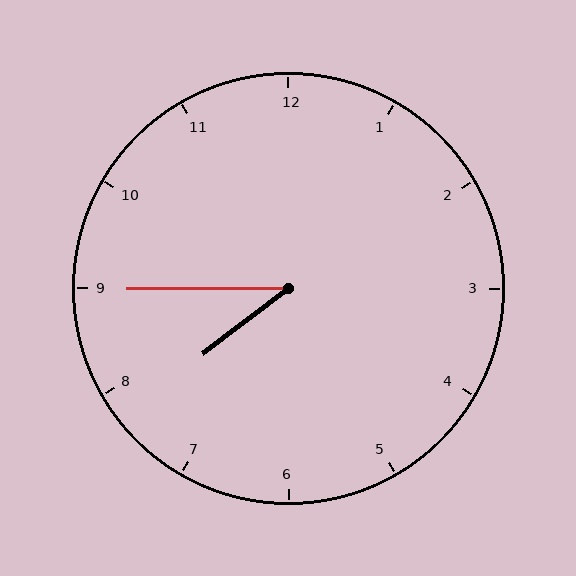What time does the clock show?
7:45.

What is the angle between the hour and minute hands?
Approximately 38 degrees.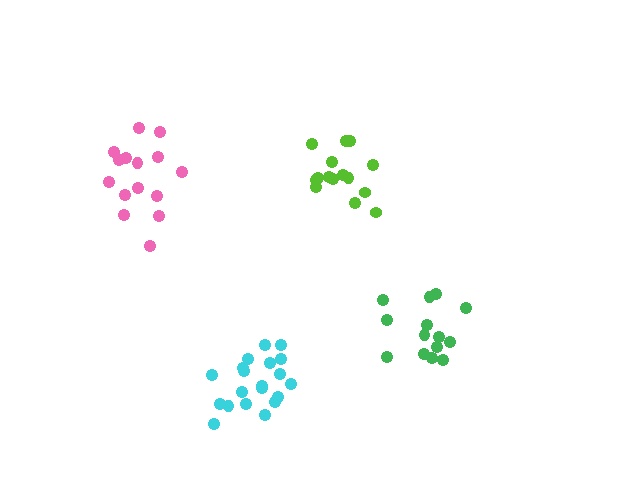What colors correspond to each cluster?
The clusters are colored: green, cyan, lime, pink.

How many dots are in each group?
Group 1: 14 dots, Group 2: 20 dots, Group 3: 15 dots, Group 4: 15 dots (64 total).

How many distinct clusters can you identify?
There are 4 distinct clusters.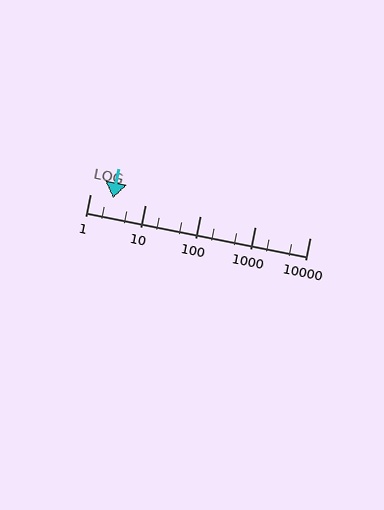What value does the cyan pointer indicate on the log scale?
The pointer indicates approximately 2.6.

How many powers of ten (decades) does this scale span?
The scale spans 4 decades, from 1 to 10000.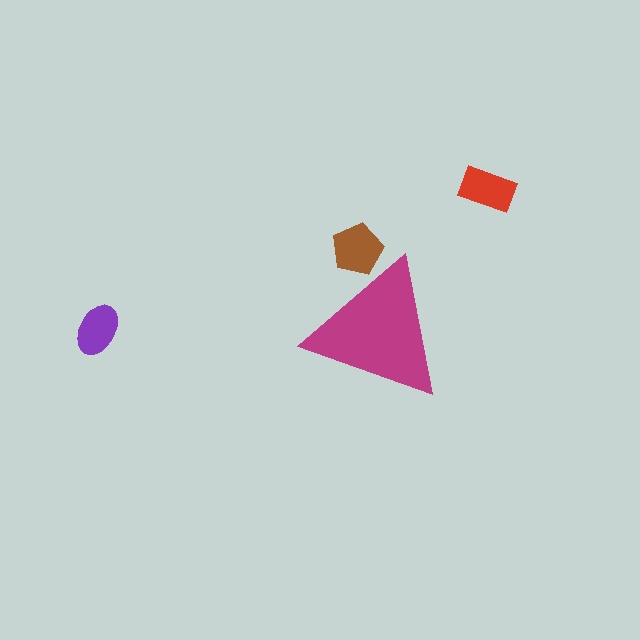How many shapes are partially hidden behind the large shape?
1 shape is partially hidden.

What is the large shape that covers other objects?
A magenta triangle.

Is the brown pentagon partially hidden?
Yes, the brown pentagon is partially hidden behind the magenta triangle.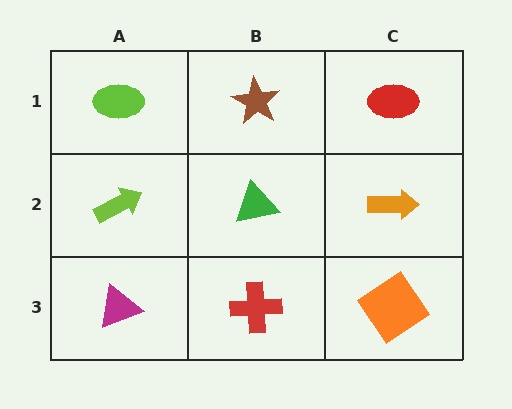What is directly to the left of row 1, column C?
A brown star.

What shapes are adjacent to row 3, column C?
An orange arrow (row 2, column C), a red cross (row 3, column B).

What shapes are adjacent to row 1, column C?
An orange arrow (row 2, column C), a brown star (row 1, column B).